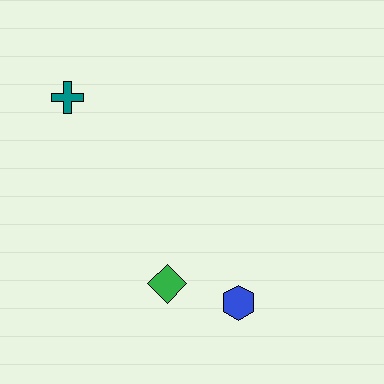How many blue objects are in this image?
There is 1 blue object.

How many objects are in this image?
There are 3 objects.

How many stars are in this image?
There are no stars.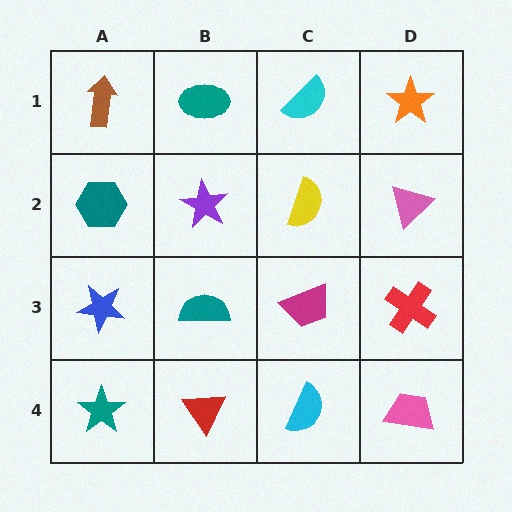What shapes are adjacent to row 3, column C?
A yellow semicircle (row 2, column C), a cyan semicircle (row 4, column C), a teal semicircle (row 3, column B), a red cross (row 3, column D).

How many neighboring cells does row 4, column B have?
3.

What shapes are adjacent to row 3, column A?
A teal hexagon (row 2, column A), a teal star (row 4, column A), a teal semicircle (row 3, column B).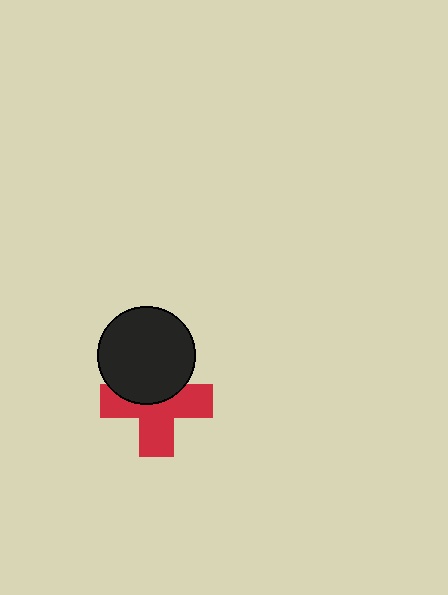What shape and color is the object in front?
The object in front is a black circle.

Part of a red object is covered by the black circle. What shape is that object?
It is a cross.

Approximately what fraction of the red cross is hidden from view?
Roughly 39% of the red cross is hidden behind the black circle.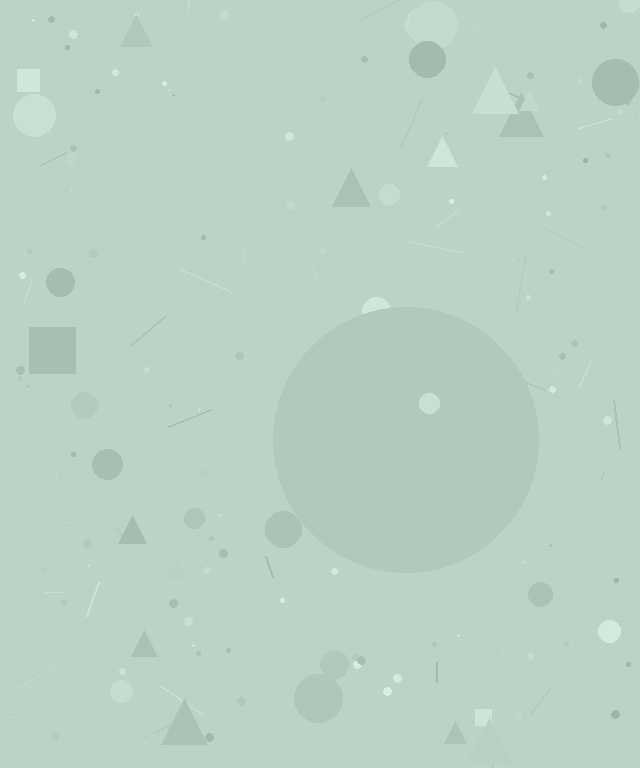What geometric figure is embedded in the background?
A circle is embedded in the background.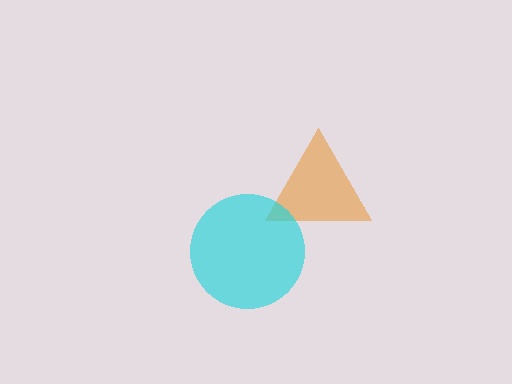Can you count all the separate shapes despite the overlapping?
Yes, there are 2 separate shapes.